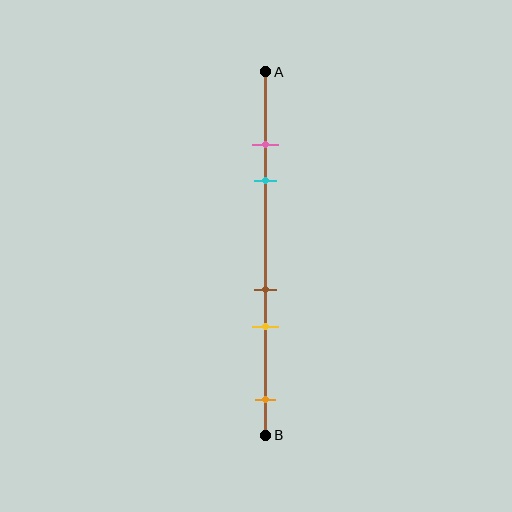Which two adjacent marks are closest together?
The pink and cyan marks are the closest adjacent pair.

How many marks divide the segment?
There are 5 marks dividing the segment.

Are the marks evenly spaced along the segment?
No, the marks are not evenly spaced.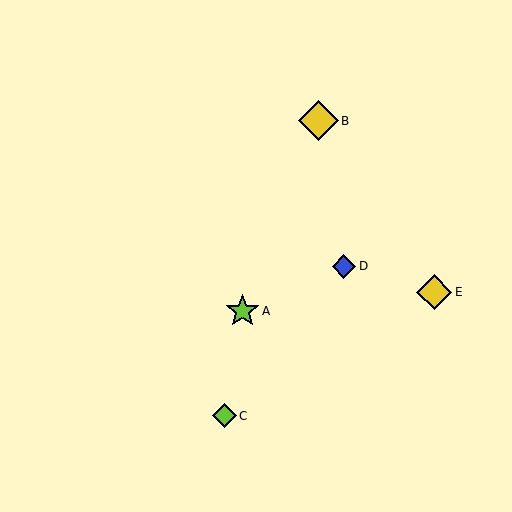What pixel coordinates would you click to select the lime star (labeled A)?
Click at (243, 311) to select the lime star A.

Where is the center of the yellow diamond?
The center of the yellow diamond is at (318, 121).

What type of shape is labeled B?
Shape B is a yellow diamond.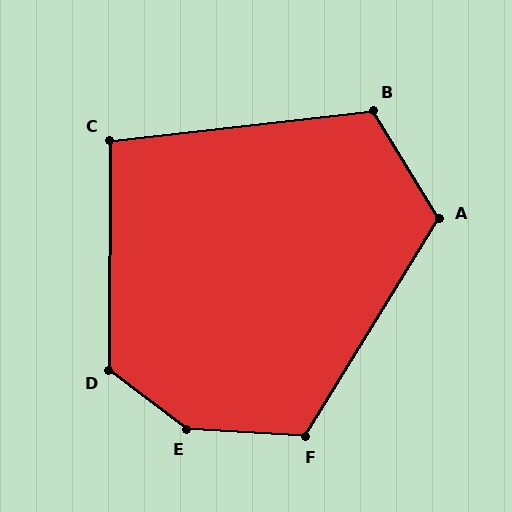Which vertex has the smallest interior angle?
C, at approximately 97 degrees.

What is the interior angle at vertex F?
Approximately 118 degrees (obtuse).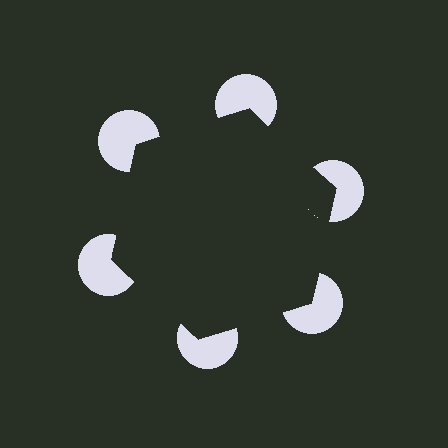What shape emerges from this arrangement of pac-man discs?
An illusory hexagon — its edges are inferred from the aligned wedge cuts in the pac-man discs, not physically drawn.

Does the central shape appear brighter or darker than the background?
It typically appears slightly darker than the background, even though no actual brightness change is drawn.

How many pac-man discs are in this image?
There are 6 — one at each vertex of the illusory hexagon.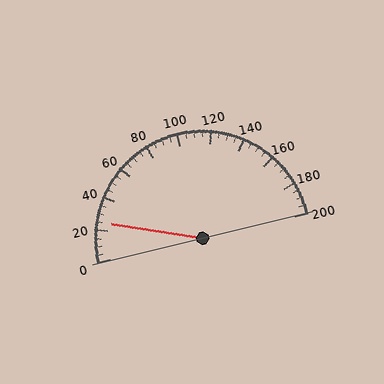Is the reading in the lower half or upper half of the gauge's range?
The reading is in the lower half of the range (0 to 200).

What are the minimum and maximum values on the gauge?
The gauge ranges from 0 to 200.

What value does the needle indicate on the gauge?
The needle indicates approximately 25.